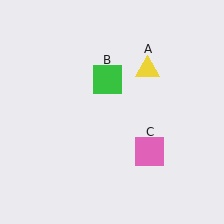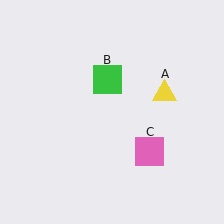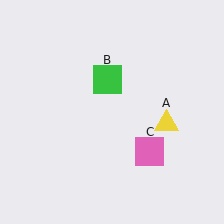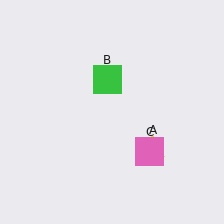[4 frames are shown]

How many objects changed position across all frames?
1 object changed position: yellow triangle (object A).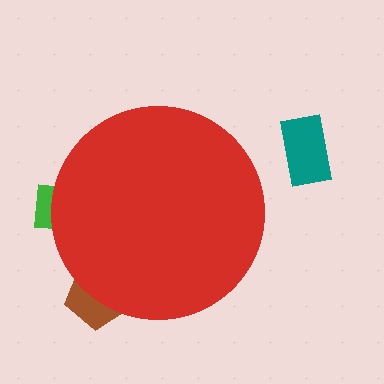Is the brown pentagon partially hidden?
Yes, the brown pentagon is partially hidden behind the red circle.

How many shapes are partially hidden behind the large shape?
2 shapes are partially hidden.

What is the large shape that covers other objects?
A red circle.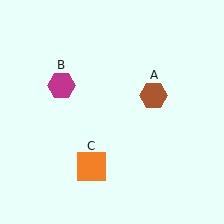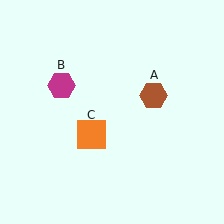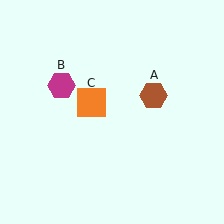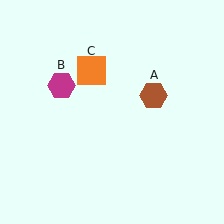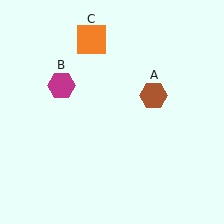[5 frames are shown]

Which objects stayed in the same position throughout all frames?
Brown hexagon (object A) and magenta hexagon (object B) remained stationary.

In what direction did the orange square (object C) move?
The orange square (object C) moved up.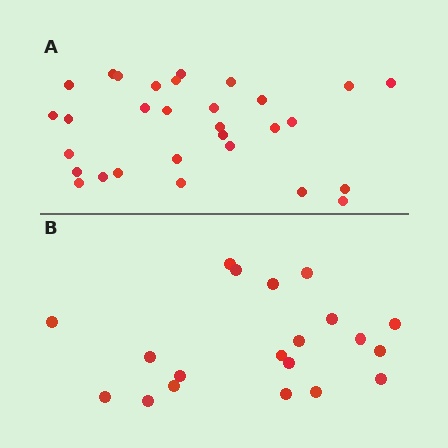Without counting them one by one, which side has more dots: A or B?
Region A (the top region) has more dots.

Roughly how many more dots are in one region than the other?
Region A has roughly 10 or so more dots than region B.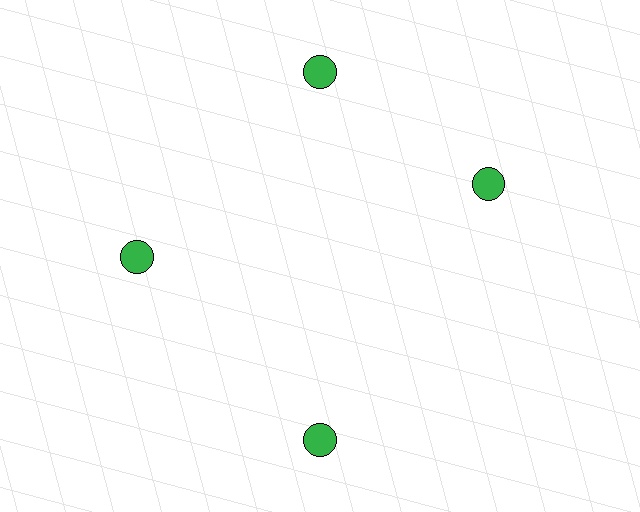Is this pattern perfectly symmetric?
No. The 4 green circles are arranged in a ring, but one element near the 3 o'clock position is rotated out of alignment along the ring, breaking the 4-fold rotational symmetry.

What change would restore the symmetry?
The symmetry would be restored by rotating it back into even spacing with its neighbors so that all 4 circles sit at equal angles and equal distance from the center.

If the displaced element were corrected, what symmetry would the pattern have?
It would have 4-fold rotational symmetry — the pattern would map onto itself every 90 degrees.